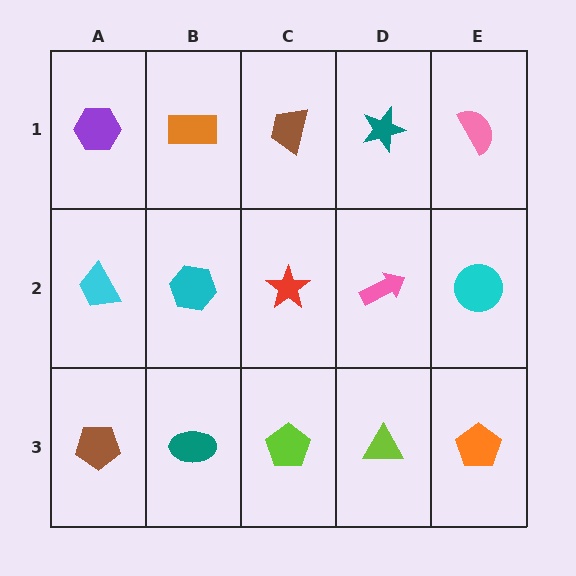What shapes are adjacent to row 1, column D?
A pink arrow (row 2, column D), a brown trapezoid (row 1, column C), a pink semicircle (row 1, column E).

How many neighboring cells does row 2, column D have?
4.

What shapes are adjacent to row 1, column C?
A red star (row 2, column C), an orange rectangle (row 1, column B), a teal star (row 1, column D).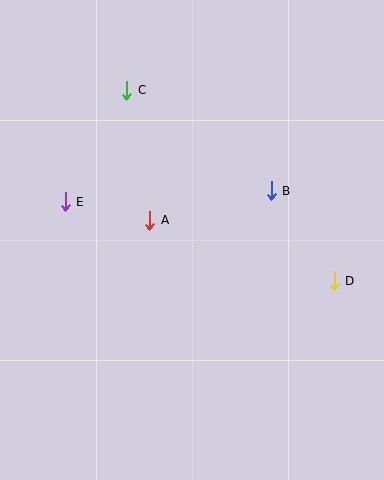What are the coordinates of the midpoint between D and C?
The midpoint between D and C is at (230, 186).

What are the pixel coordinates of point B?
Point B is at (271, 191).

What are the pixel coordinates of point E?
Point E is at (65, 202).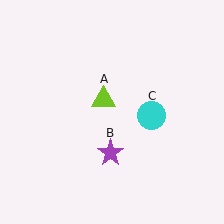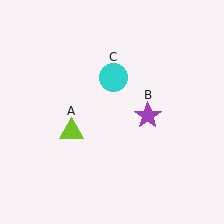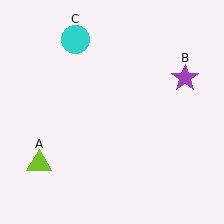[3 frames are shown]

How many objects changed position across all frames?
3 objects changed position: lime triangle (object A), purple star (object B), cyan circle (object C).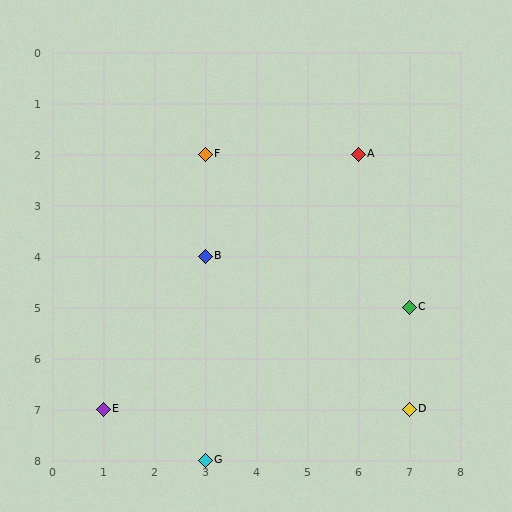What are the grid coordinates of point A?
Point A is at grid coordinates (6, 2).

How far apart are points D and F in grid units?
Points D and F are 4 columns and 5 rows apart (about 6.4 grid units diagonally).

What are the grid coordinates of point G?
Point G is at grid coordinates (3, 8).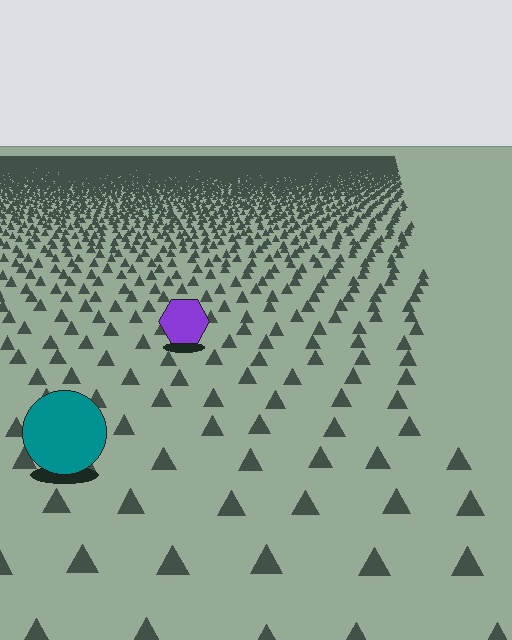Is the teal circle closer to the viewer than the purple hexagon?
Yes. The teal circle is closer — you can tell from the texture gradient: the ground texture is coarser near it.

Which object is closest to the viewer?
The teal circle is closest. The texture marks near it are larger and more spread out.